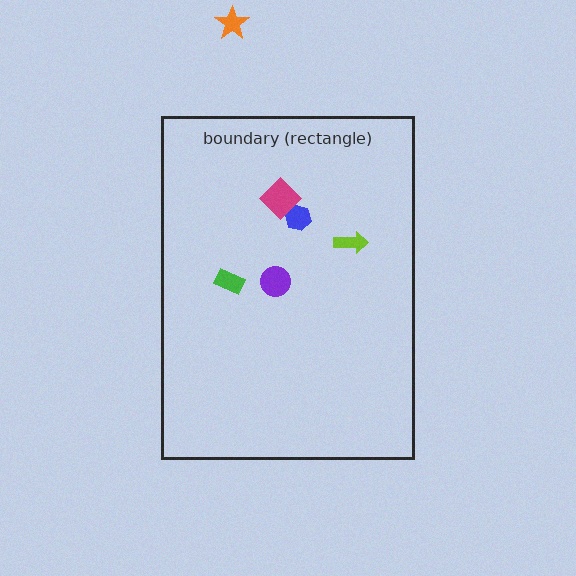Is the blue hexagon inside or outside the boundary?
Inside.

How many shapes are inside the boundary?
5 inside, 1 outside.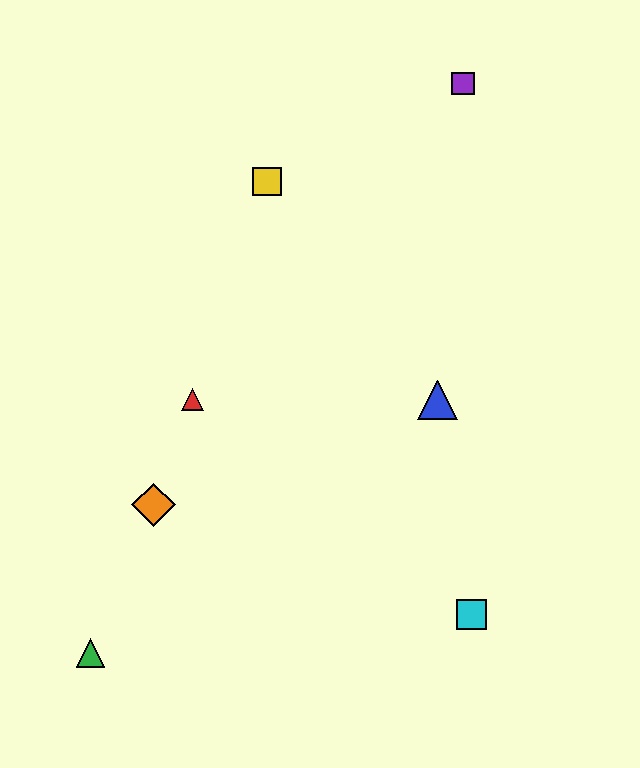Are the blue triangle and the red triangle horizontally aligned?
Yes, both are at y≈400.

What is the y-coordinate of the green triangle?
The green triangle is at y≈653.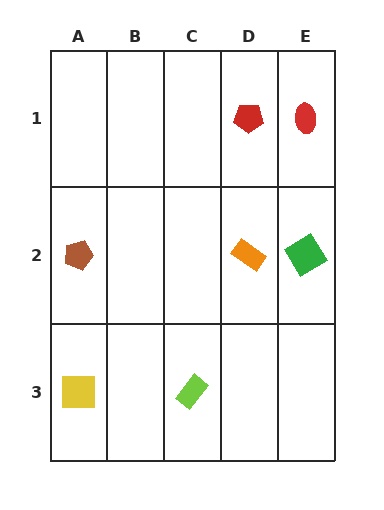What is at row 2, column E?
A green diamond.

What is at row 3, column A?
A yellow square.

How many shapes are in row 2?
3 shapes.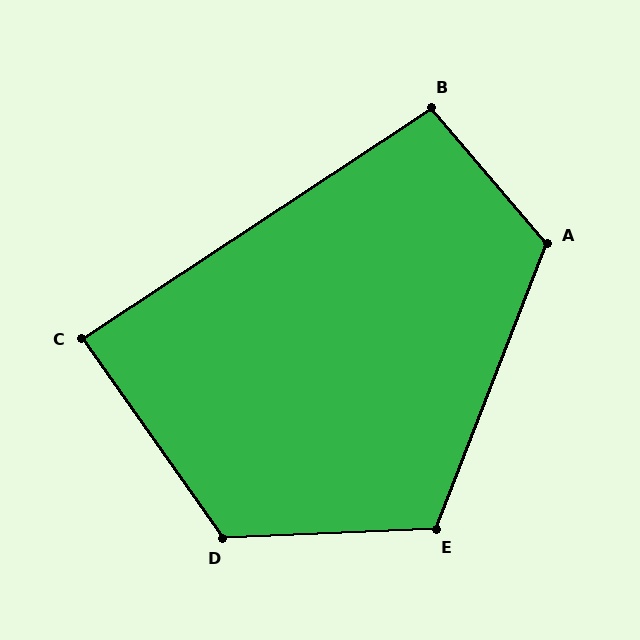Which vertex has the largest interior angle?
D, at approximately 123 degrees.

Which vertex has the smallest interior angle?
C, at approximately 88 degrees.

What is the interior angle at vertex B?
Approximately 97 degrees (obtuse).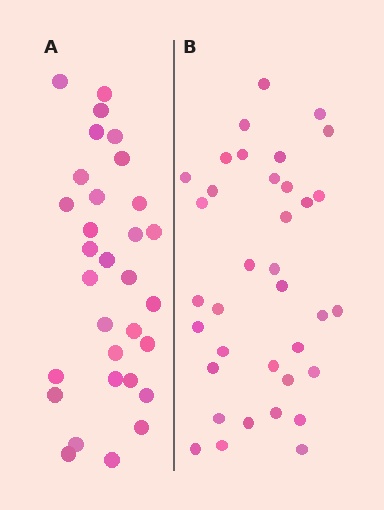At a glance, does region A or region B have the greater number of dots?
Region B (the right region) has more dots.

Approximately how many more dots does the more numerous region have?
Region B has about 5 more dots than region A.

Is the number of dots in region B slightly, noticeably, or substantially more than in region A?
Region B has only slightly more — the two regions are fairly close. The ratio is roughly 1.2 to 1.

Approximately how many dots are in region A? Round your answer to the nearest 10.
About 30 dots. (The exact count is 31, which rounds to 30.)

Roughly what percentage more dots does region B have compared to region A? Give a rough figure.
About 15% more.